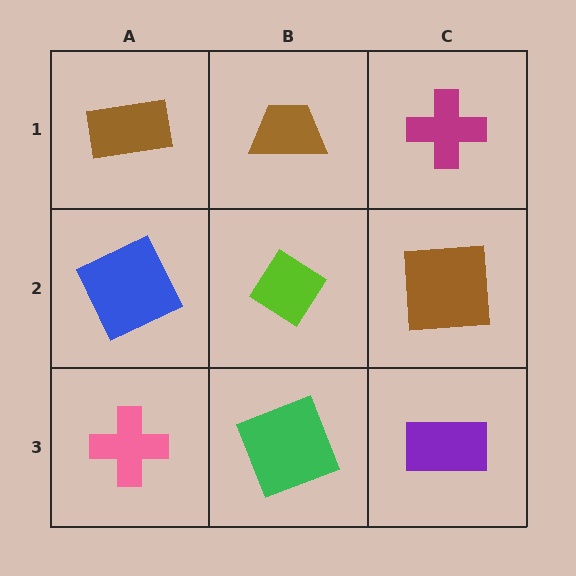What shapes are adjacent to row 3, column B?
A lime diamond (row 2, column B), a pink cross (row 3, column A), a purple rectangle (row 3, column C).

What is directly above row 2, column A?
A brown rectangle.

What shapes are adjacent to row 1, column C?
A brown square (row 2, column C), a brown trapezoid (row 1, column B).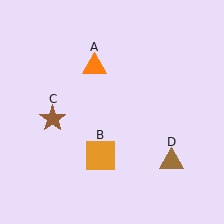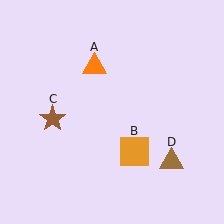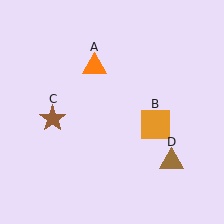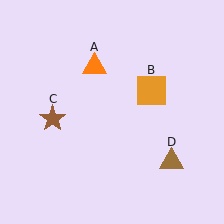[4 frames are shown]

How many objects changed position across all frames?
1 object changed position: orange square (object B).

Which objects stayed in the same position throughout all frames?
Orange triangle (object A) and brown star (object C) and brown triangle (object D) remained stationary.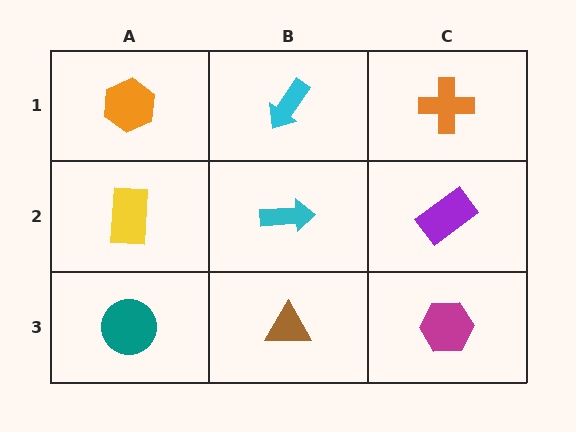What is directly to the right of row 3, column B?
A magenta hexagon.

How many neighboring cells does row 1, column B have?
3.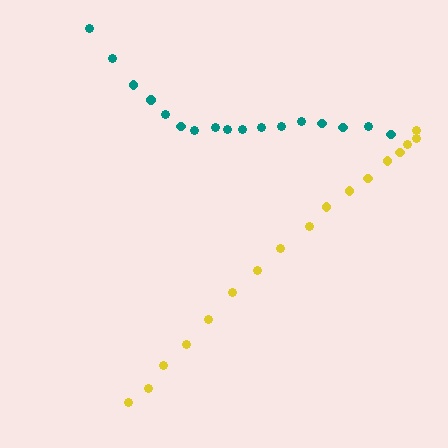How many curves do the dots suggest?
There are 2 distinct paths.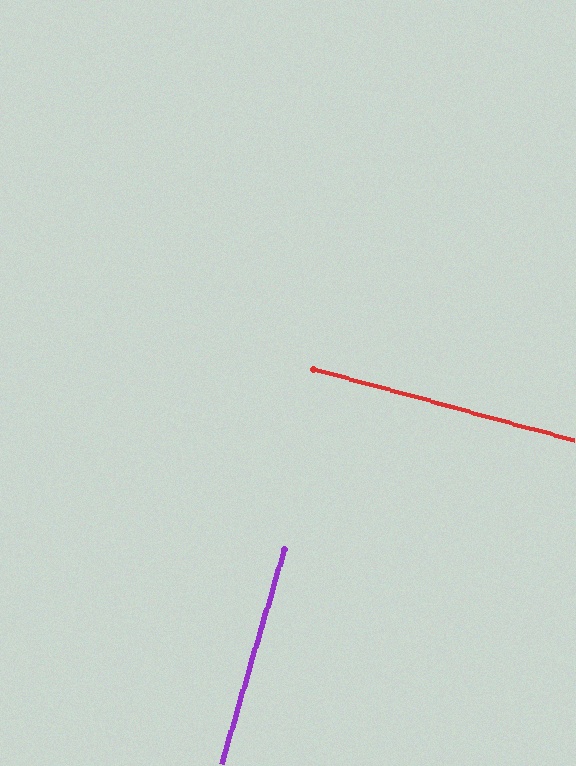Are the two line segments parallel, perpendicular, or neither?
Perpendicular — they meet at approximately 89°.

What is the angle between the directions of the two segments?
Approximately 89 degrees.